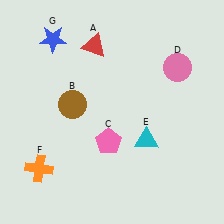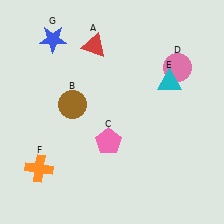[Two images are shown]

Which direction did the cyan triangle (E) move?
The cyan triangle (E) moved up.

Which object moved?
The cyan triangle (E) moved up.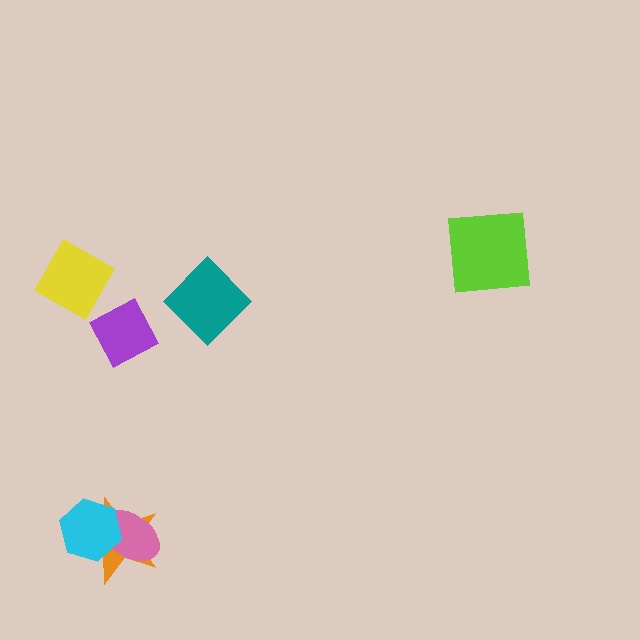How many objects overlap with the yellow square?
0 objects overlap with the yellow square.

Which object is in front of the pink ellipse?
The cyan hexagon is in front of the pink ellipse.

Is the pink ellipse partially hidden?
Yes, it is partially covered by another shape.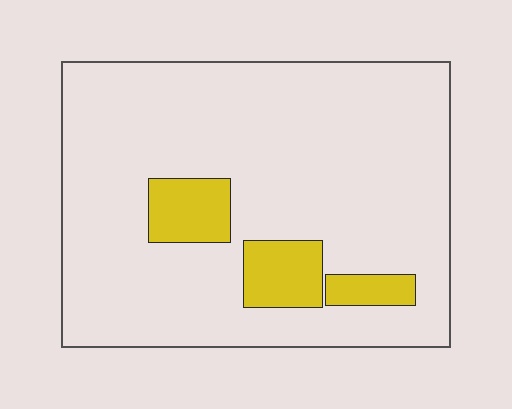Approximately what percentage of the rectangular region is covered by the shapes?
Approximately 10%.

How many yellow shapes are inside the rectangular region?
3.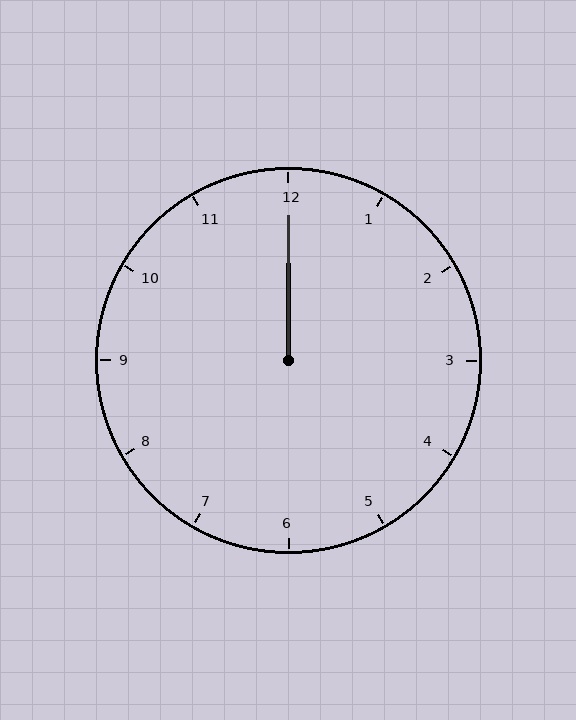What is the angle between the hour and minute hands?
Approximately 0 degrees.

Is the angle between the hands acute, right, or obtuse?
It is acute.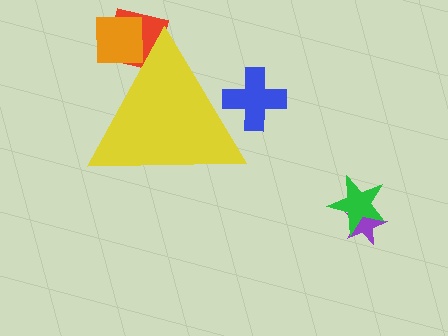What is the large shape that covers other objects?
A yellow triangle.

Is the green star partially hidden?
No, the green star is fully visible.